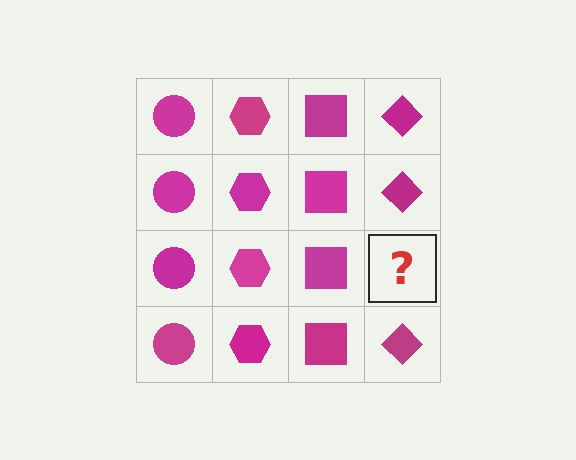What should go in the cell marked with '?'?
The missing cell should contain a magenta diamond.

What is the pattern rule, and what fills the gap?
The rule is that each column has a consistent shape. The gap should be filled with a magenta diamond.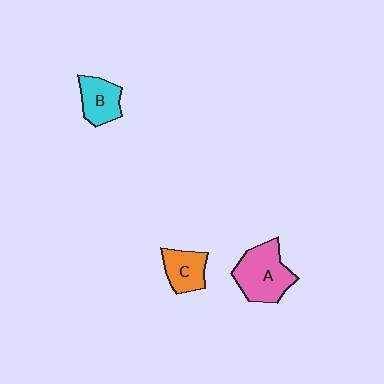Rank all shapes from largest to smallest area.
From largest to smallest: A (pink), B (cyan), C (orange).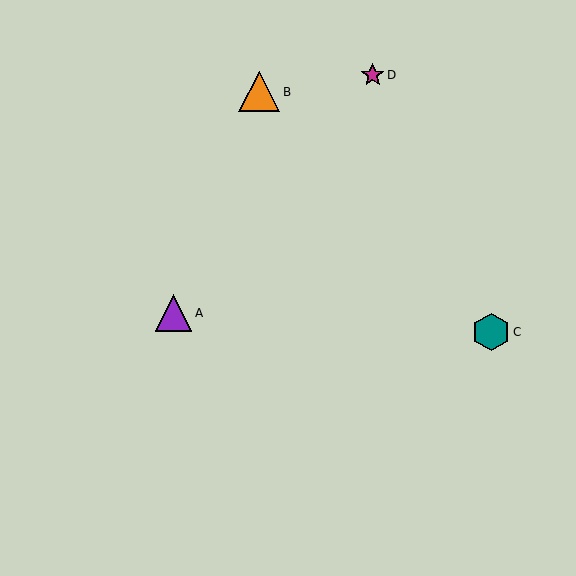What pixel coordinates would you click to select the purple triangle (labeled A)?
Click at (174, 313) to select the purple triangle A.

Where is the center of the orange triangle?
The center of the orange triangle is at (259, 92).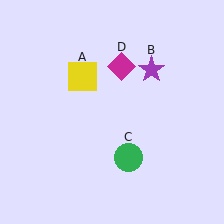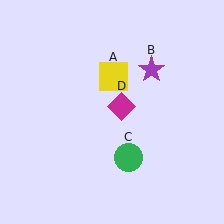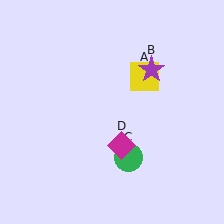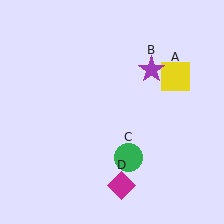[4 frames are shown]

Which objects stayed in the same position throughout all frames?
Purple star (object B) and green circle (object C) remained stationary.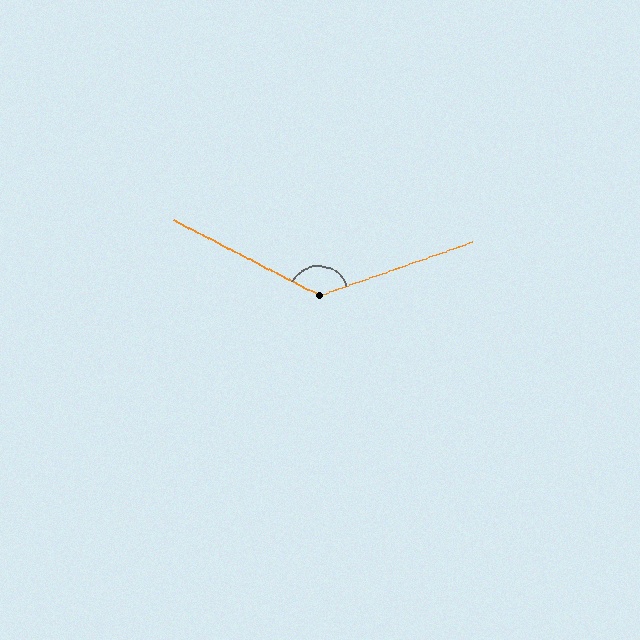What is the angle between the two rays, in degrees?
Approximately 133 degrees.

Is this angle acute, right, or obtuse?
It is obtuse.